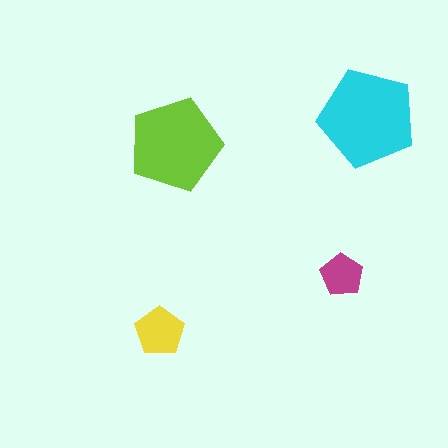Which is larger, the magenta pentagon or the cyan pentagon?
The cyan one.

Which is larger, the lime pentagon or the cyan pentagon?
The cyan one.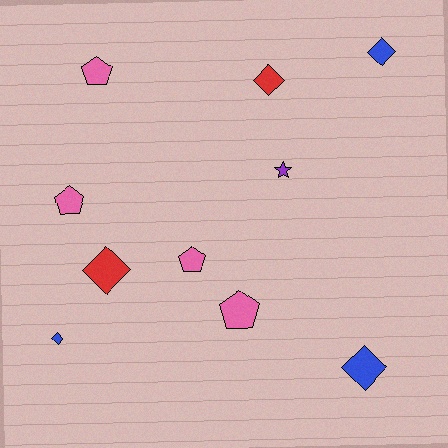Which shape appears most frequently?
Diamond, with 5 objects.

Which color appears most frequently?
Pink, with 4 objects.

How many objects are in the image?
There are 10 objects.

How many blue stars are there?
There are no blue stars.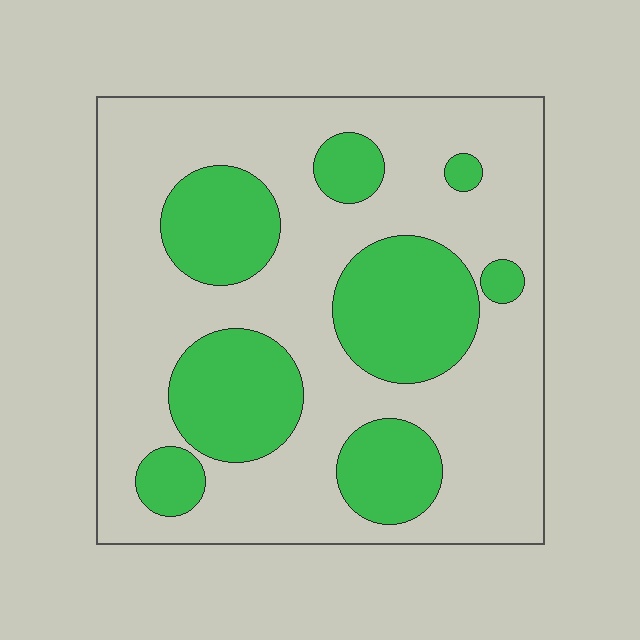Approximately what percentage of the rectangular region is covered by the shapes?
Approximately 30%.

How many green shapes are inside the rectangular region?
8.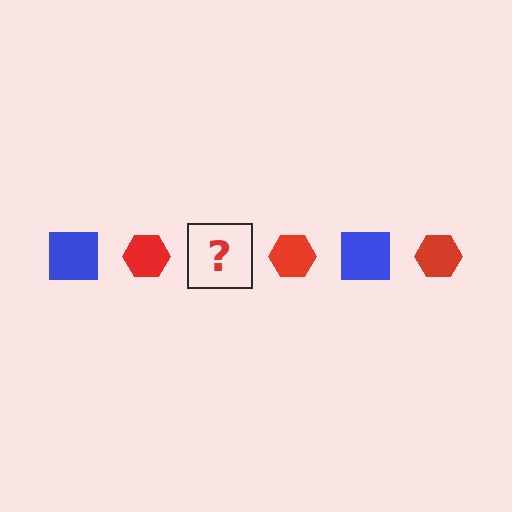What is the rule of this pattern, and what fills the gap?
The rule is that the pattern alternates between blue square and red hexagon. The gap should be filled with a blue square.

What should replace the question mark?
The question mark should be replaced with a blue square.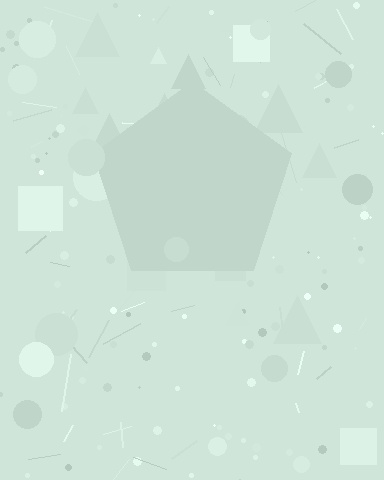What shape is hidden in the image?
A pentagon is hidden in the image.